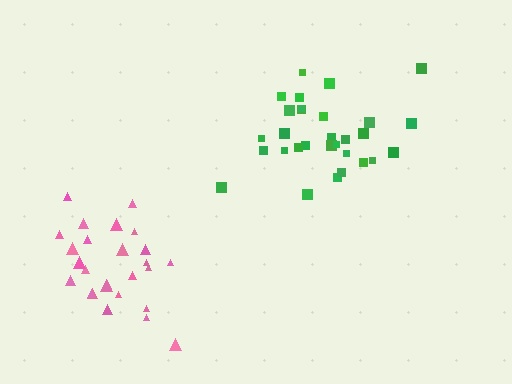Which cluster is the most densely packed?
Green.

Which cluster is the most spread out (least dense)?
Pink.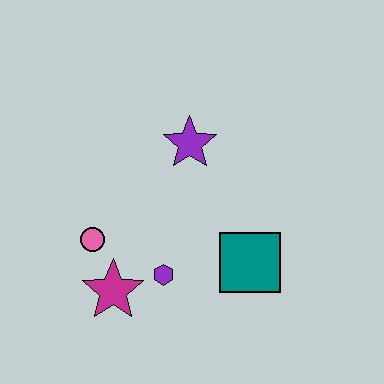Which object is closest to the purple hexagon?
The magenta star is closest to the purple hexagon.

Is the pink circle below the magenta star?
No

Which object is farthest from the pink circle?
The teal square is farthest from the pink circle.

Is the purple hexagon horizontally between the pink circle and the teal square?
Yes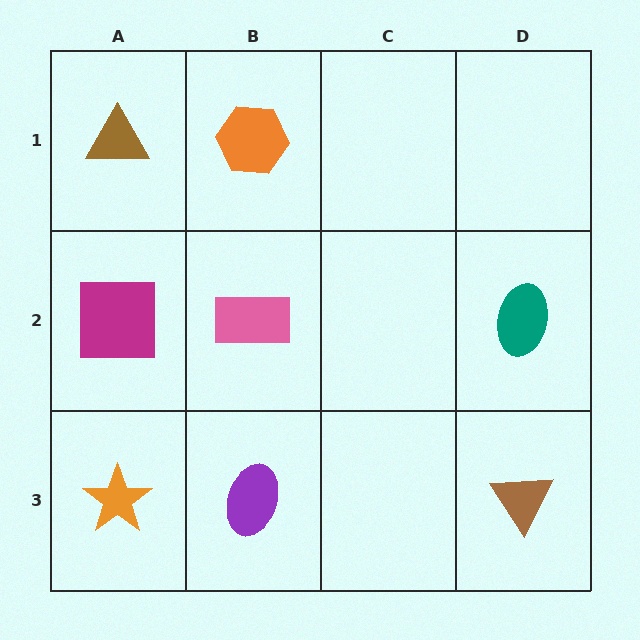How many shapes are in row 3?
3 shapes.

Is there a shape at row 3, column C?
No, that cell is empty.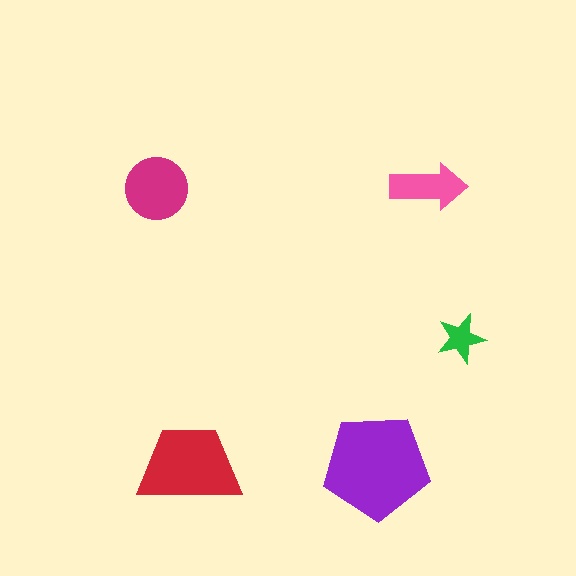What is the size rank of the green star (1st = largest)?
5th.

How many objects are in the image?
There are 5 objects in the image.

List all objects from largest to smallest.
The purple pentagon, the red trapezoid, the magenta circle, the pink arrow, the green star.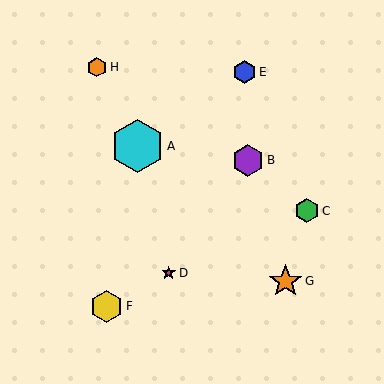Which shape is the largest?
The cyan hexagon (labeled A) is the largest.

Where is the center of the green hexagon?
The center of the green hexagon is at (307, 211).